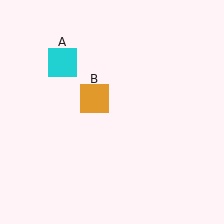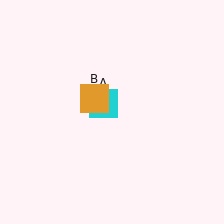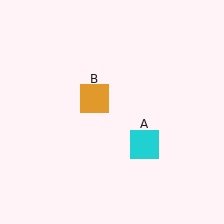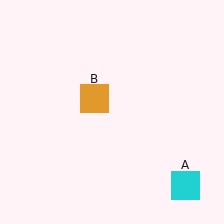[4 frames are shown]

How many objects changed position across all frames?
1 object changed position: cyan square (object A).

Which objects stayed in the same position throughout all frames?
Orange square (object B) remained stationary.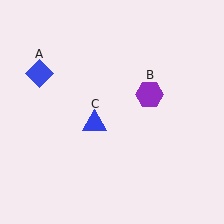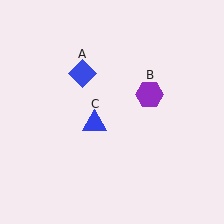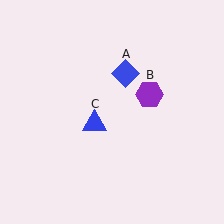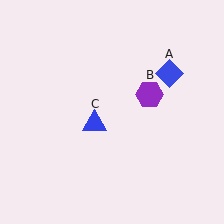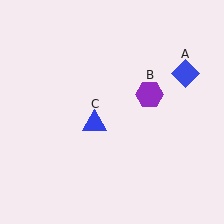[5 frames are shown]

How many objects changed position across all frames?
1 object changed position: blue diamond (object A).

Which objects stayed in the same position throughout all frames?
Purple hexagon (object B) and blue triangle (object C) remained stationary.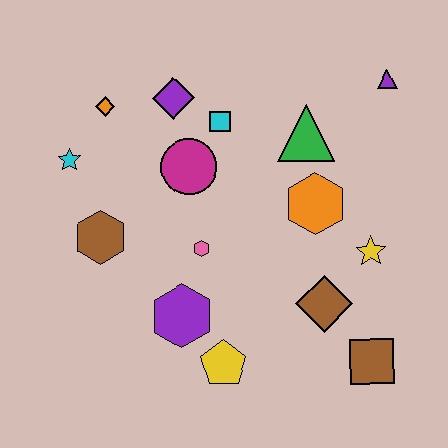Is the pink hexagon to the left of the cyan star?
No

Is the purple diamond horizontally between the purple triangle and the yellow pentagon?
No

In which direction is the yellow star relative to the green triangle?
The yellow star is below the green triangle.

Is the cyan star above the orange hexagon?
Yes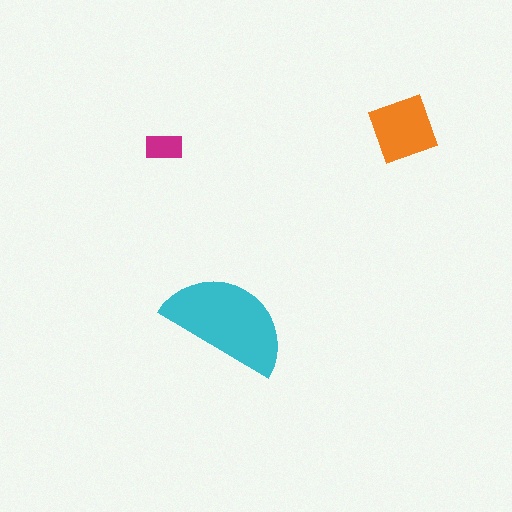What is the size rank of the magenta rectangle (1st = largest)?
3rd.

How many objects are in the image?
There are 3 objects in the image.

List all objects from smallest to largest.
The magenta rectangle, the orange diamond, the cyan semicircle.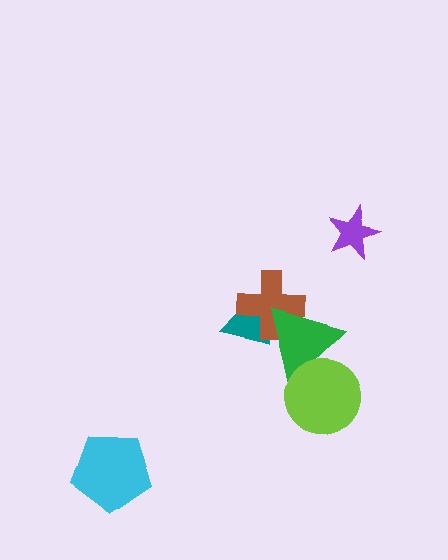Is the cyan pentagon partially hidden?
No, no other shape covers it.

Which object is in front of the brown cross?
The green triangle is in front of the brown cross.